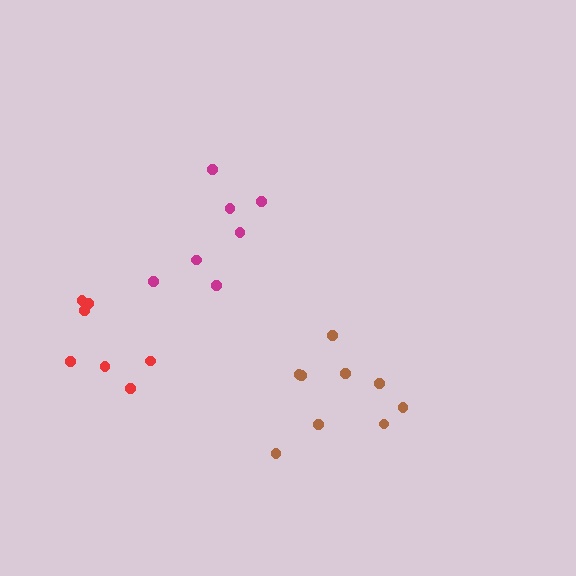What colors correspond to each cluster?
The clusters are colored: brown, magenta, red.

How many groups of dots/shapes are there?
There are 3 groups.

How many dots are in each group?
Group 1: 9 dots, Group 2: 7 dots, Group 3: 7 dots (23 total).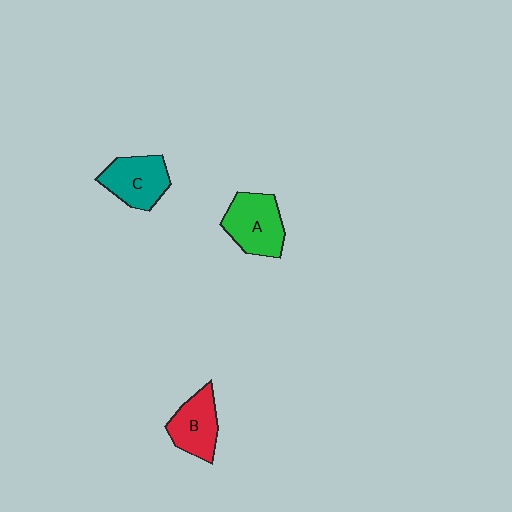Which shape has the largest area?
Shape A (green).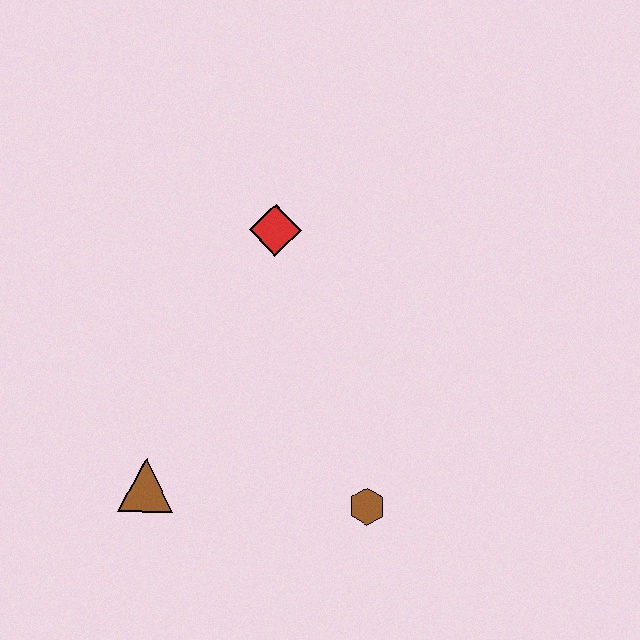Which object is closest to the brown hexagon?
The brown triangle is closest to the brown hexagon.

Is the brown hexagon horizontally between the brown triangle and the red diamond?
No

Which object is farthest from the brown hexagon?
The red diamond is farthest from the brown hexagon.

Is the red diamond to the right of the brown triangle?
Yes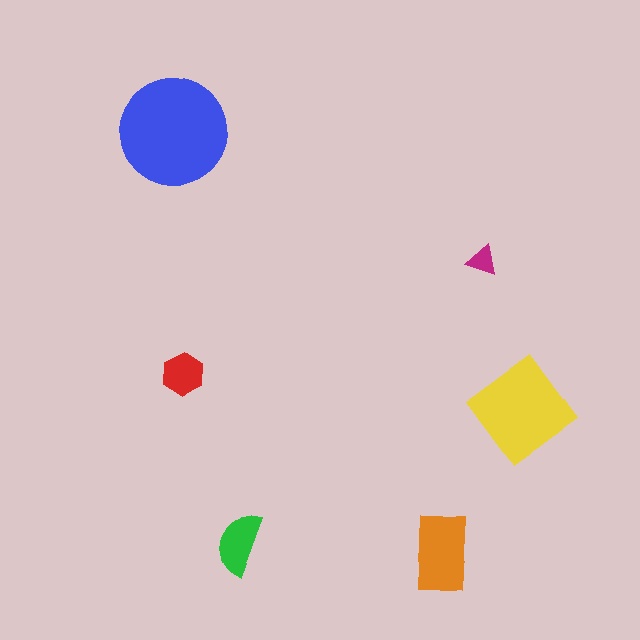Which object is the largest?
The blue circle.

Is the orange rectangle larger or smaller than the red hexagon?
Larger.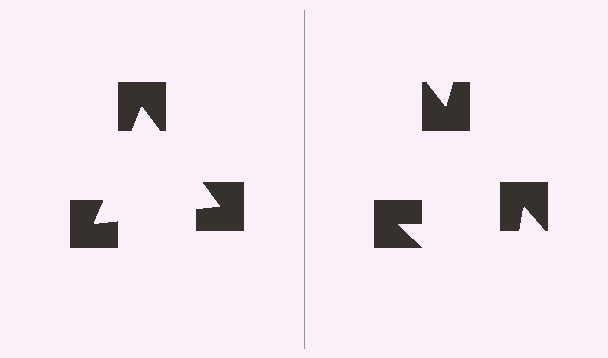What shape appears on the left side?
An illusory triangle.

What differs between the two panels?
The notched squares are positioned identically on both sides; only the wedge orientations differ. On the left they align to a triangle; on the right they are misaligned.